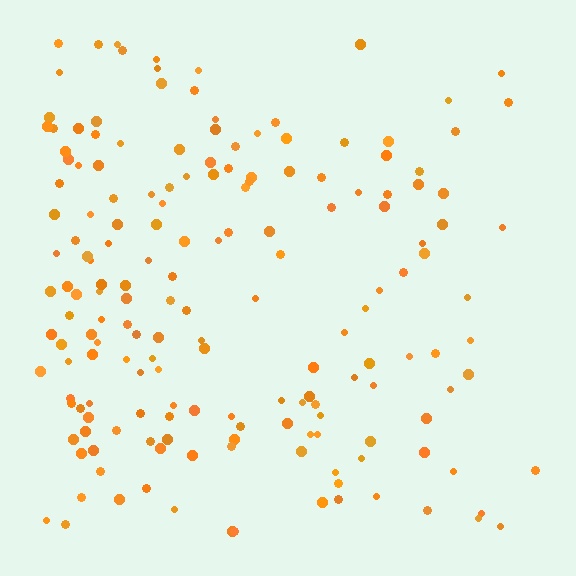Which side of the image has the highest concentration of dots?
The left.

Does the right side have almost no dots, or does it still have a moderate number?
Still a moderate number, just noticeably fewer than the left.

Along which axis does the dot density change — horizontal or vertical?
Horizontal.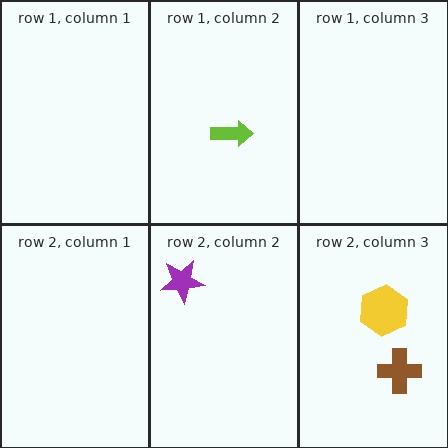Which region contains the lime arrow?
The row 1, column 2 region.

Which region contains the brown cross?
The row 2, column 3 region.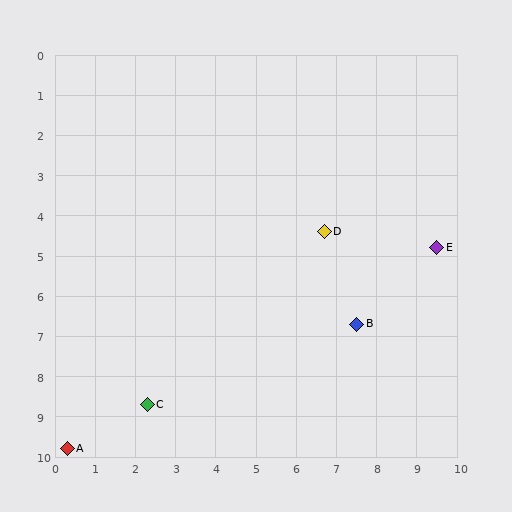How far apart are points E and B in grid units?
Points E and B are about 2.8 grid units apart.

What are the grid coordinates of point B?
Point B is at approximately (7.5, 6.7).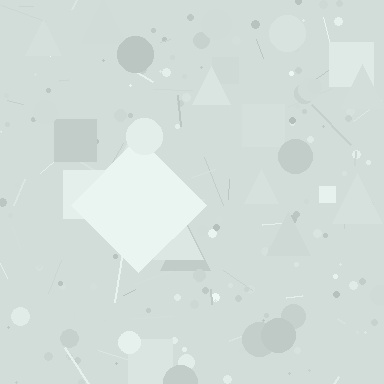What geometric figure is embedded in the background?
A diamond is embedded in the background.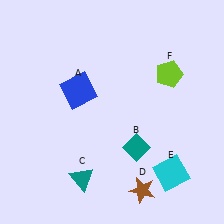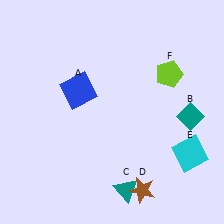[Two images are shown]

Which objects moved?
The objects that moved are: the teal diamond (B), the teal triangle (C), the cyan square (E).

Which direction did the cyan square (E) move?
The cyan square (E) moved up.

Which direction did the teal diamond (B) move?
The teal diamond (B) moved right.